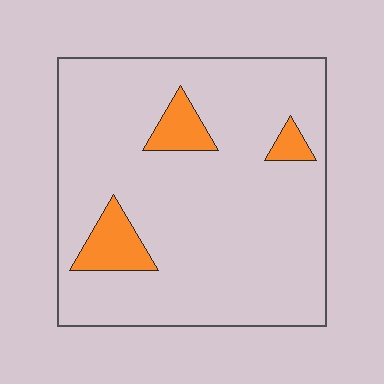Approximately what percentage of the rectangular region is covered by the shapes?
Approximately 10%.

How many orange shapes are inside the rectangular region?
3.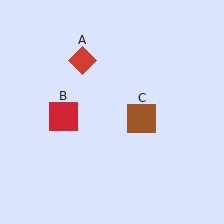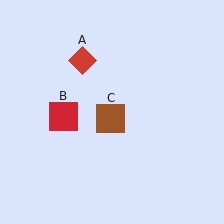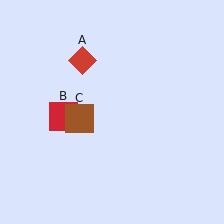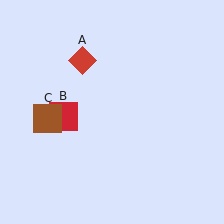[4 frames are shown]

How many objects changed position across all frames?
1 object changed position: brown square (object C).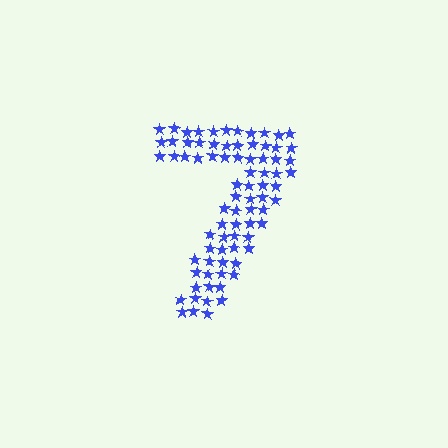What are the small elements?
The small elements are stars.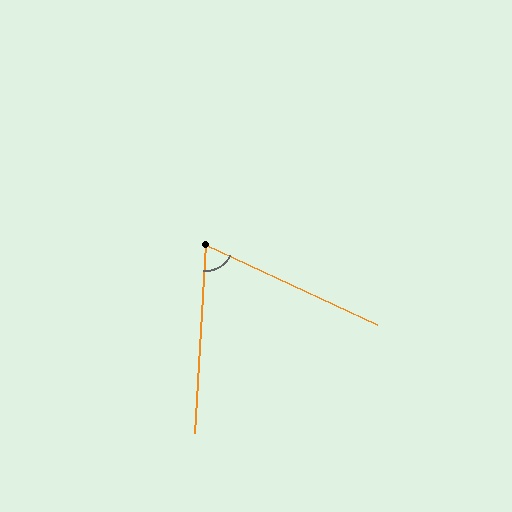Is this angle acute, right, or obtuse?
It is acute.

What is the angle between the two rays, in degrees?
Approximately 68 degrees.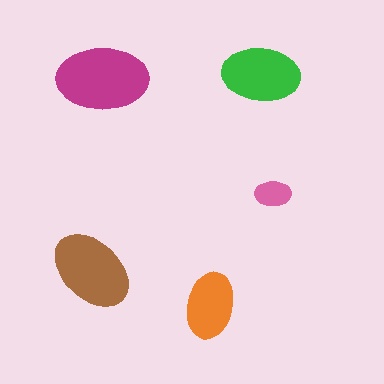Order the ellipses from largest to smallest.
the magenta one, the brown one, the green one, the orange one, the pink one.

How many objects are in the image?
There are 5 objects in the image.